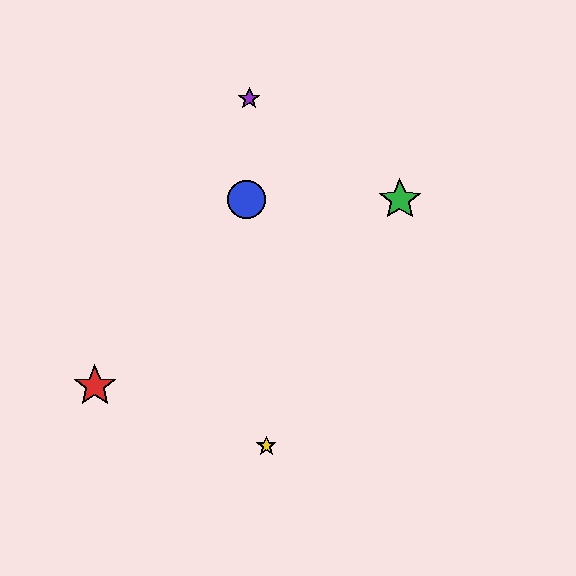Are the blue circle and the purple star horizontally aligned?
No, the blue circle is at y≈200 and the purple star is at y≈99.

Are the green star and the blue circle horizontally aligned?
Yes, both are at y≈200.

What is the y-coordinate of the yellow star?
The yellow star is at y≈446.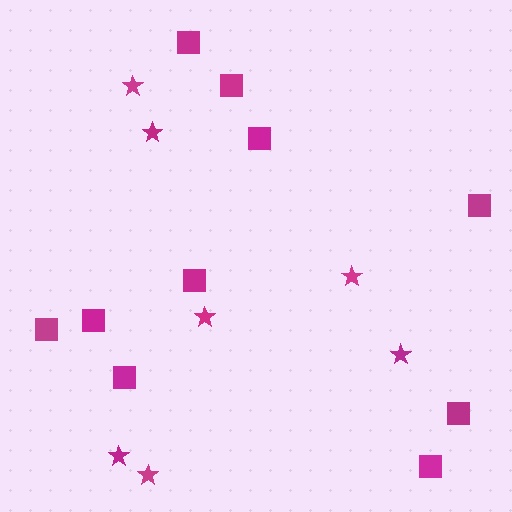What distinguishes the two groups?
There are 2 groups: one group of stars (7) and one group of squares (10).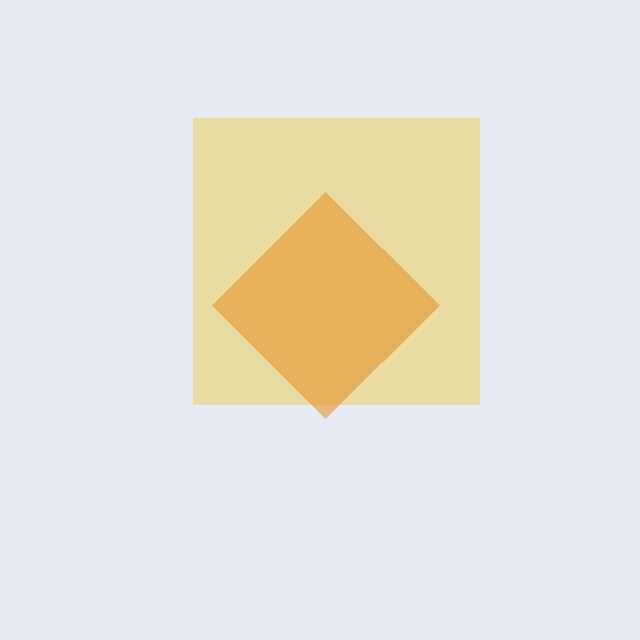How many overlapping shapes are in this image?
There are 2 overlapping shapes in the image.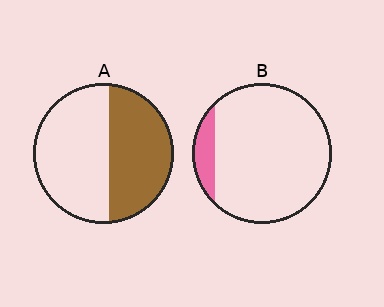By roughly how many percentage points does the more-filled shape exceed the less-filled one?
By roughly 35 percentage points (A over B).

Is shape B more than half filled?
No.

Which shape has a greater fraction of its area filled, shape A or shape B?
Shape A.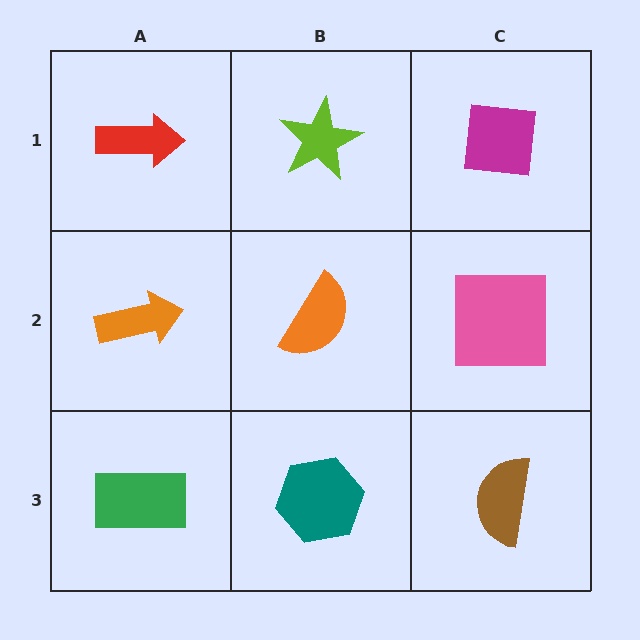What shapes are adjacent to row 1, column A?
An orange arrow (row 2, column A), a lime star (row 1, column B).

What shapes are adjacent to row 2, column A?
A red arrow (row 1, column A), a green rectangle (row 3, column A), an orange semicircle (row 2, column B).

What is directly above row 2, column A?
A red arrow.